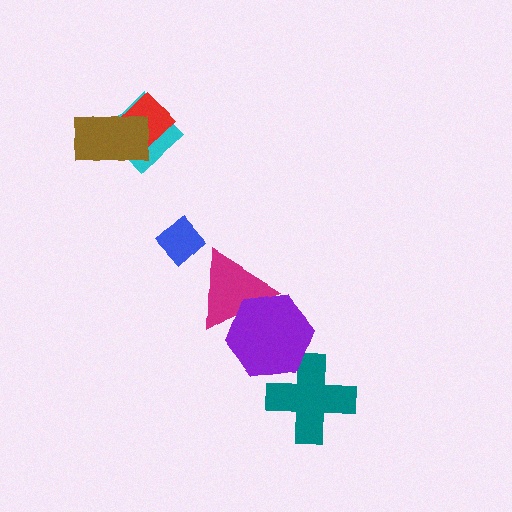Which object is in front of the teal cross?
The purple hexagon is in front of the teal cross.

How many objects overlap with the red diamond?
2 objects overlap with the red diamond.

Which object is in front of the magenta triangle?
The purple hexagon is in front of the magenta triangle.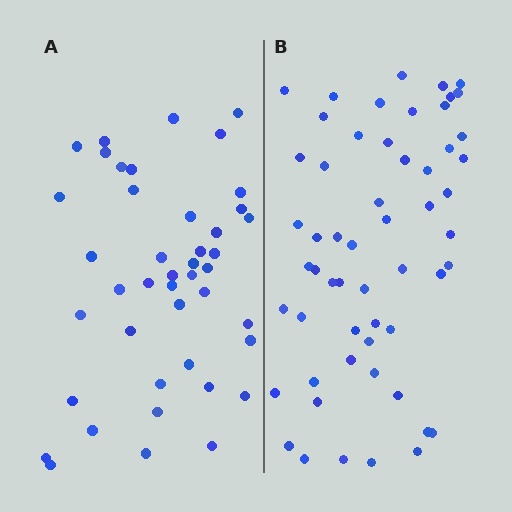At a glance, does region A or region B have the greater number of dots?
Region B (the right region) has more dots.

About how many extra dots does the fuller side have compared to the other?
Region B has approximately 15 more dots than region A.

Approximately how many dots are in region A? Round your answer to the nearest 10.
About 40 dots. (The exact count is 43, which rounds to 40.)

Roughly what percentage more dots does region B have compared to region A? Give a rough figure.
About 30% more.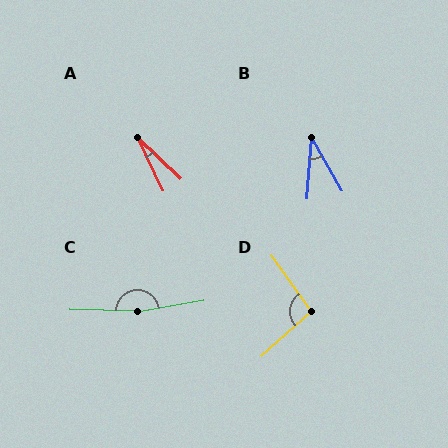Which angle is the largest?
C, at approximately 169 degrees.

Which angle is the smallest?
A, at approximately 21 degrees.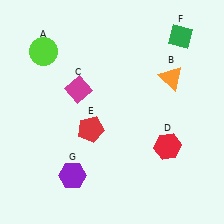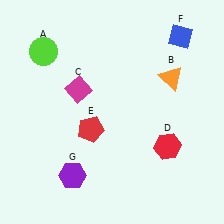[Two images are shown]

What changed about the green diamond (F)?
In Image 1, F is green. In Image 2, it changed to blue.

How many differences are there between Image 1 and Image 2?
There is 1 difference between the two images.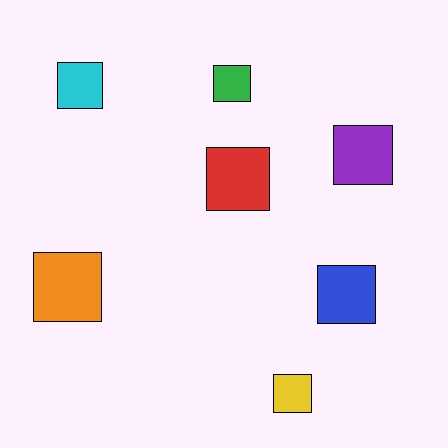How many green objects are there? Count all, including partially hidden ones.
There is 1 green object.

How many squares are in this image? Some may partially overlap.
There are 7 squares.